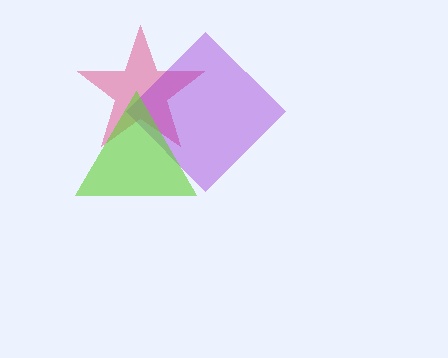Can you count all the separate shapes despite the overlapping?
Yes, there are 3 separate shapes.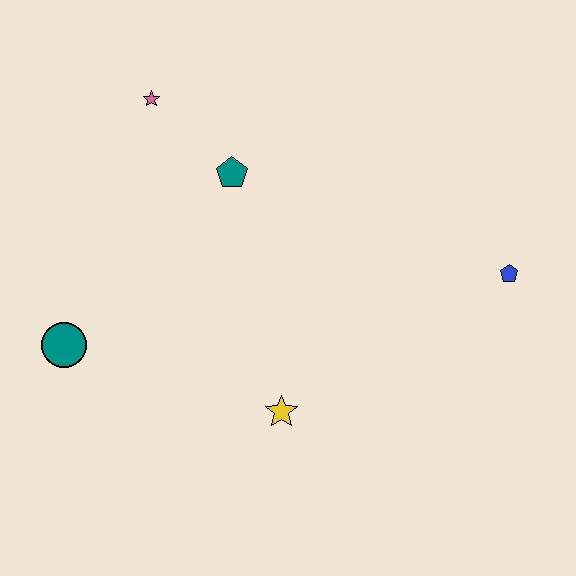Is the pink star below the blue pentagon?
No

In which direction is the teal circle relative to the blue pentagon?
The teal circle is to the left of the blue pentagon.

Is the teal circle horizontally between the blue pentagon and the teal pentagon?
No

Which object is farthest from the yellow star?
The pink star is farthest from the yellow star.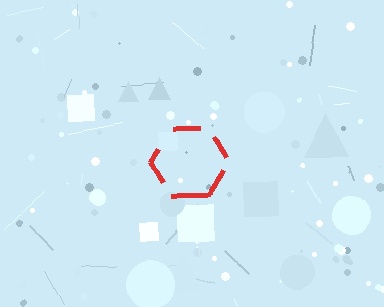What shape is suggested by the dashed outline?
The dashed outline suggests a hexagon.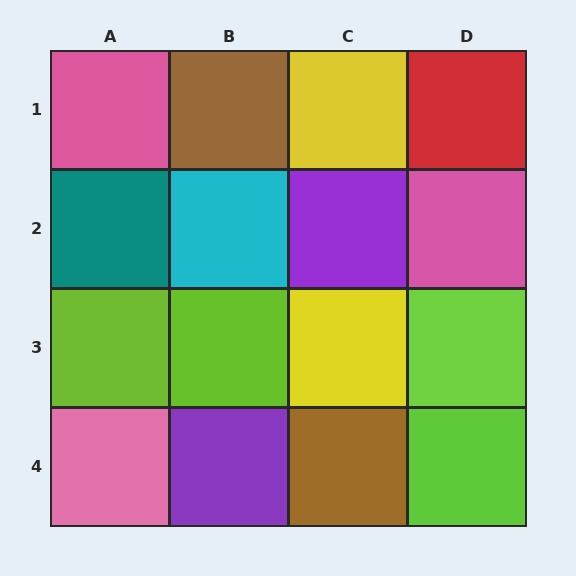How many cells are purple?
2 cells are purple.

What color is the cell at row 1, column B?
Brown.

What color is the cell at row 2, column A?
Teal.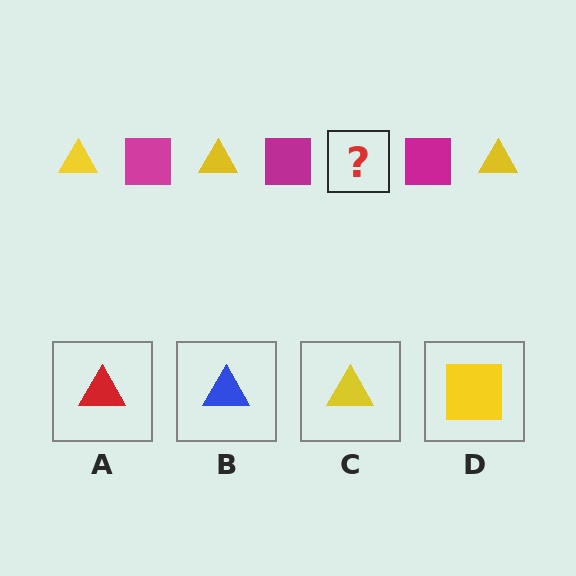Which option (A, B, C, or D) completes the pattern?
C.